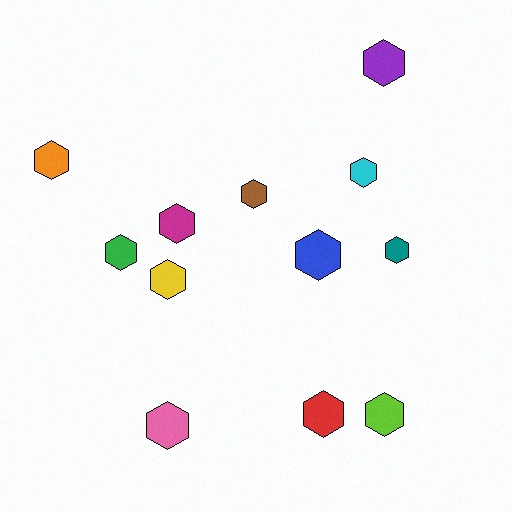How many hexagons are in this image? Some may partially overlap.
There are 12 hexagons.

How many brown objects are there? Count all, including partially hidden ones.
There is 1 brown object.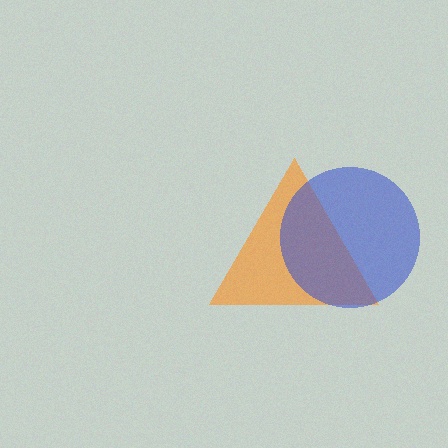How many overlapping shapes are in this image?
There are 2 overlapping shapes in the image.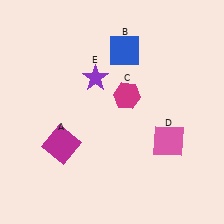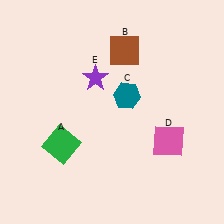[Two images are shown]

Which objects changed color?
A changed from magenta to green. B changed from blue to brown. C changed from magenta to teal.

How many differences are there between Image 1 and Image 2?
There are 3 differences between the two images.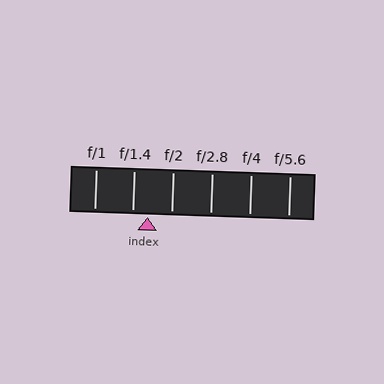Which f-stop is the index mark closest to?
The index mark is closest to f/1.4.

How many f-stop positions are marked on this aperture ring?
There are 6 f-stop positions marked.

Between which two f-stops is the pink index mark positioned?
The index mark is between f/1.4 and f/2.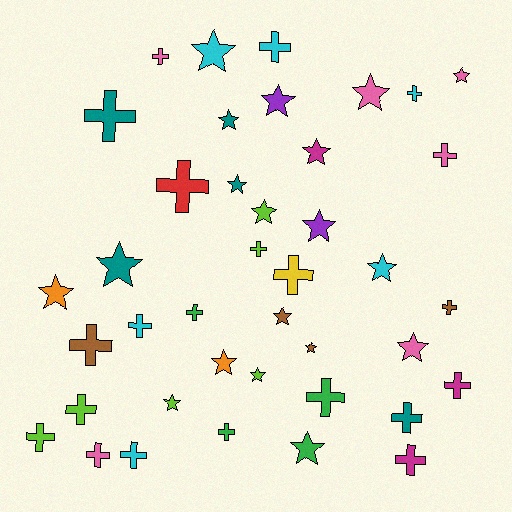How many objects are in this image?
There are 40 objects.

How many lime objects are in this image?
There are 6 lime objects.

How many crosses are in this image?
There are 21 crosses.